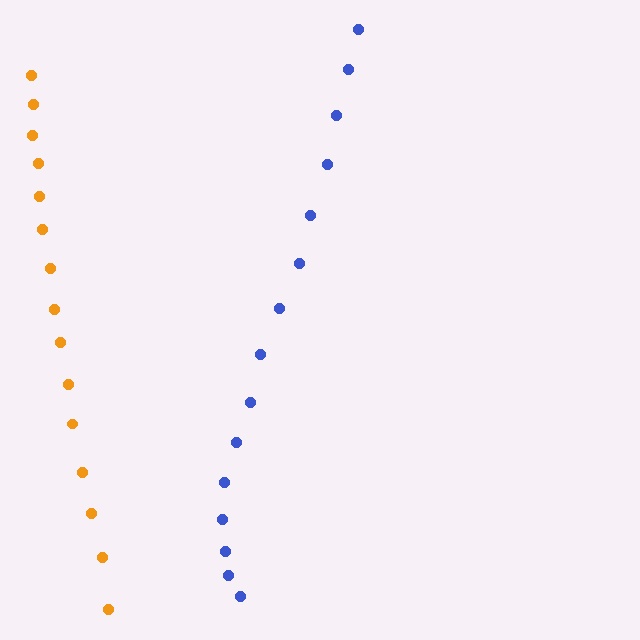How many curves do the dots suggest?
There are 2 distinct paths.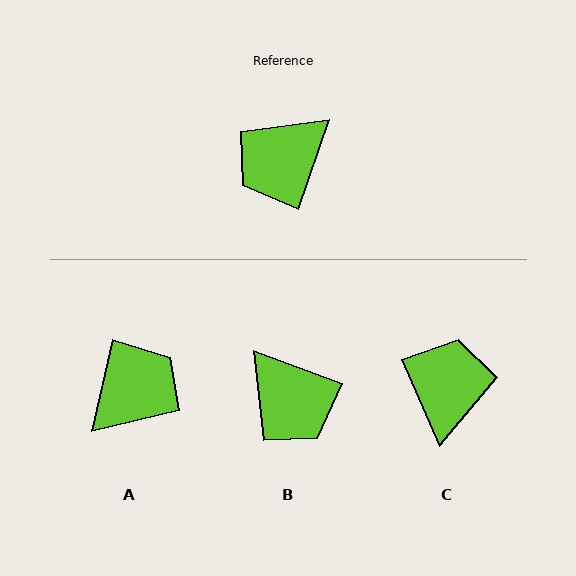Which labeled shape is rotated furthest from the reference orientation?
A, about 174 degrees away.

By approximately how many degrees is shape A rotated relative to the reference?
Approximately 174 degrees clockwise.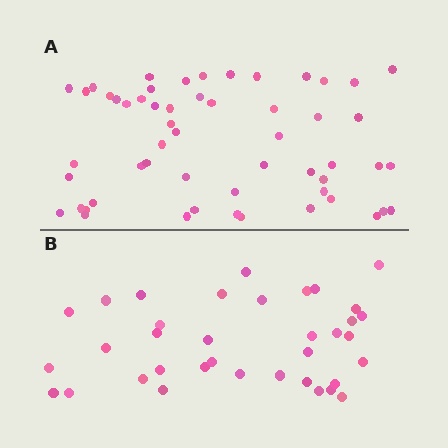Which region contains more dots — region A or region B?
Region A (the top region) has more dots.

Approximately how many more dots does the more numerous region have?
Region A has approximately 20 more dots than region B.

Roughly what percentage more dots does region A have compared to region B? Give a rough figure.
About 55% more.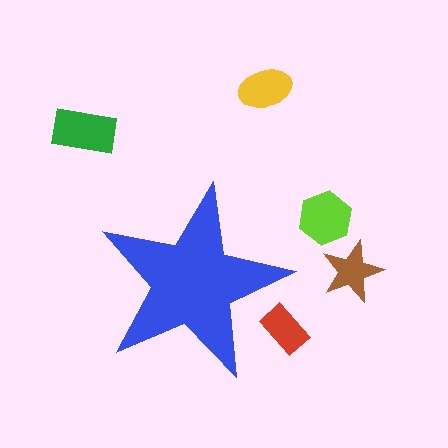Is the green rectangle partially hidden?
No, the green rectangle is fully visible.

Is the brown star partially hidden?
No, the brown star is fully visible.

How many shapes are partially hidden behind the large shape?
1 shape is partially hidden.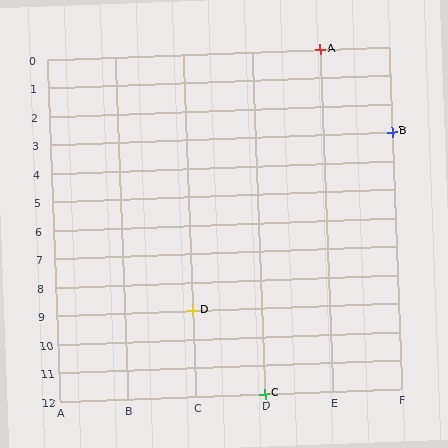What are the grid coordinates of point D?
Point D is at grid coordinates (C, 9).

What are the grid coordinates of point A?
Point A is at grid coordinates (E, 0).